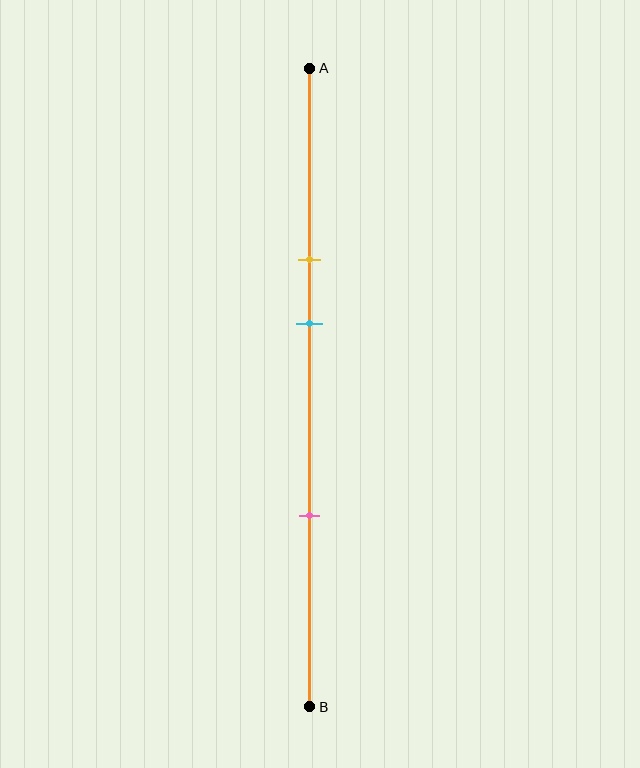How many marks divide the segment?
There are 3 marks dividing the segment.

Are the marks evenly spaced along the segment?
No, the marks are not evenly spaced.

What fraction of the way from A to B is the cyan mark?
The cyan mark is approximately 40% (0.4) of the way from A to B.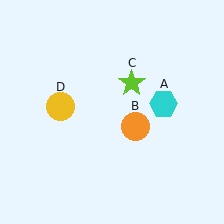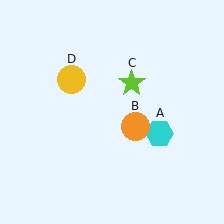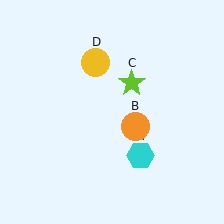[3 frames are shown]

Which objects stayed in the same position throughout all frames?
Orange circle (object B) and lime star (object C) remained stationary.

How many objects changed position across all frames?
2 objects changed position: cyan hexagon (object A), yellow circle (object D).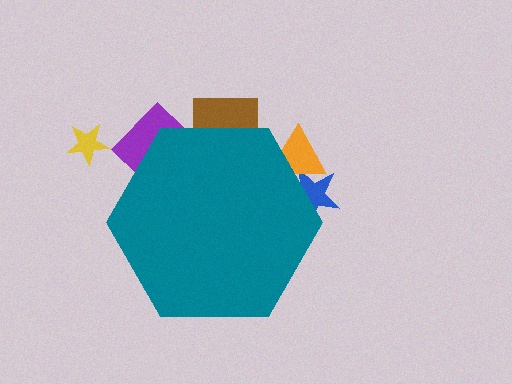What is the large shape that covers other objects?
A teal hexagon.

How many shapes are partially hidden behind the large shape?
4 shapes are partially hidden.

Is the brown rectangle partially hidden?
Yes, the brown rectangle is partially hidden behind the teal hexagon.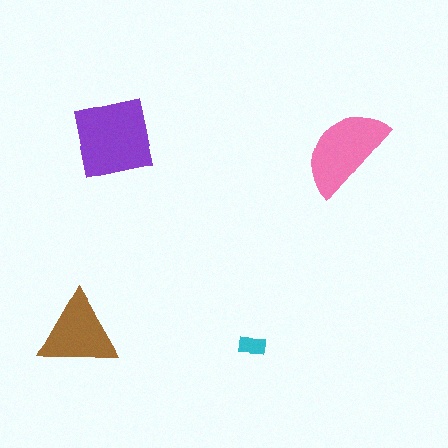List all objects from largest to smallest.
The purple square, the pink semicircle, the brown triangle, the cyan rectangle.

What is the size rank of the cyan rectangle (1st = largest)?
4th.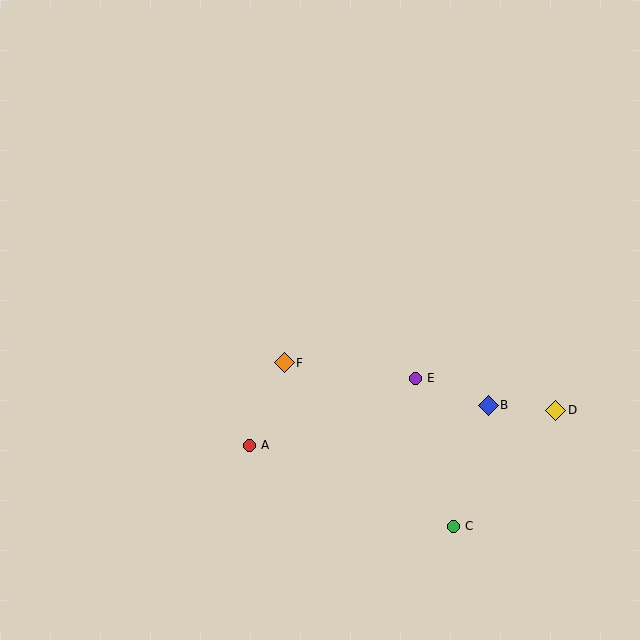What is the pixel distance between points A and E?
The distance between A and E is 179 pixels.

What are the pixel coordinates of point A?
Point A is at (249, 445).